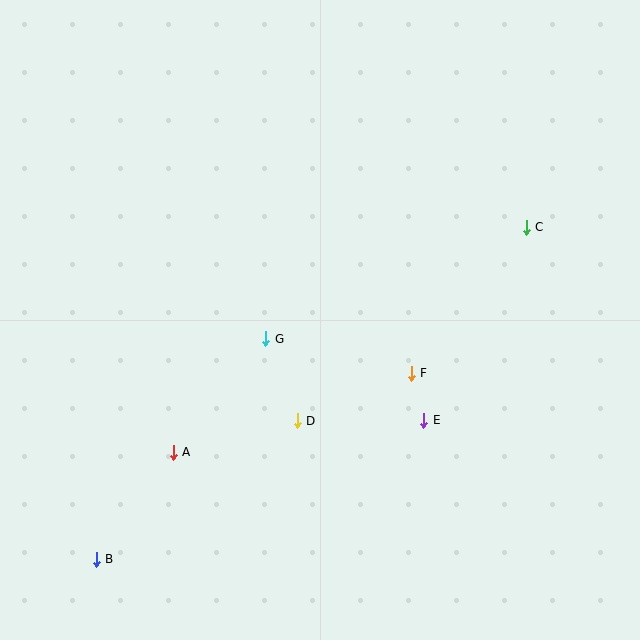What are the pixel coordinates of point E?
Point E is at (424, 420).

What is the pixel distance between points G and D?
The distance between G and D is 88 pixels.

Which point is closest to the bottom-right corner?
Point E is closest to the bottom-right corner.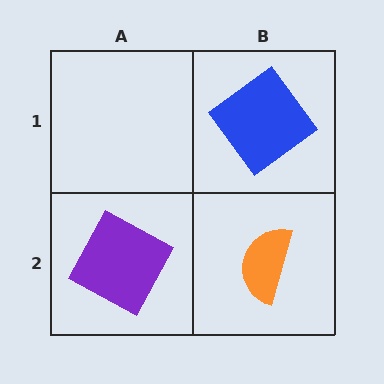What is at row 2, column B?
An orange semicircle.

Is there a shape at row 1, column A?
No, that cell is empty.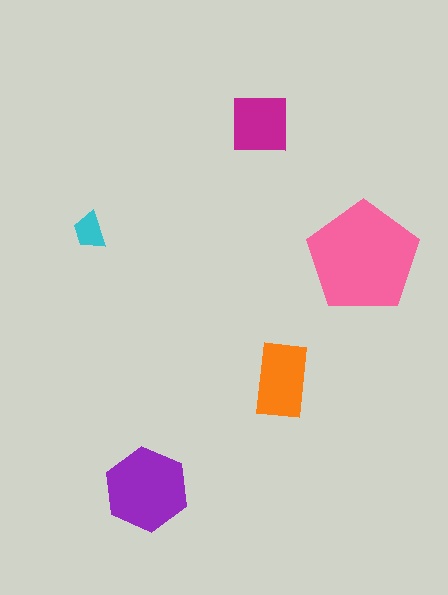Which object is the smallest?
The cyan trapezoid.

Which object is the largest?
The pink pentagon.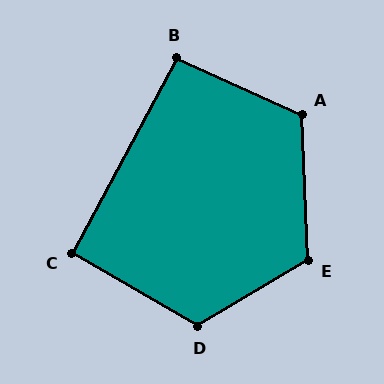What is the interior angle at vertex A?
Approximately 116 degrees (obtuse).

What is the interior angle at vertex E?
Approximately 119 degrees (obtuse).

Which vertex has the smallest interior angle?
C, at approximately 92 degrees.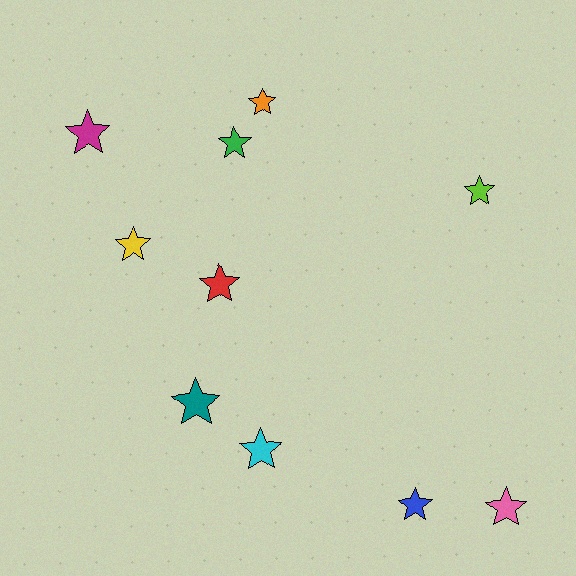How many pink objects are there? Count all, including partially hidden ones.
There is 1 pink object.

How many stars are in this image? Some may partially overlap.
There are 10 stars.